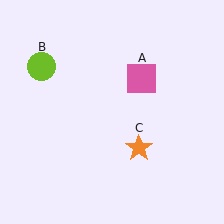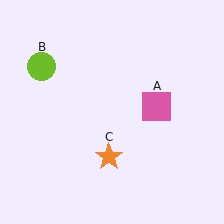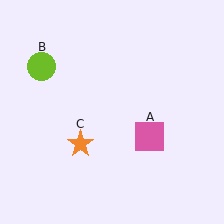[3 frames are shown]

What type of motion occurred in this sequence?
The pink square (object A), orange star (object C) rotated clockwise around the center of the scene.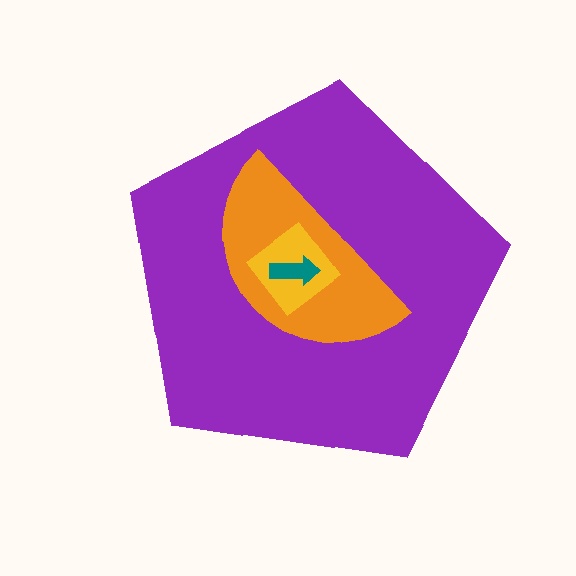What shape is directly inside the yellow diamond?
The teal arrow.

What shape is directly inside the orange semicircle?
The yellow diamond.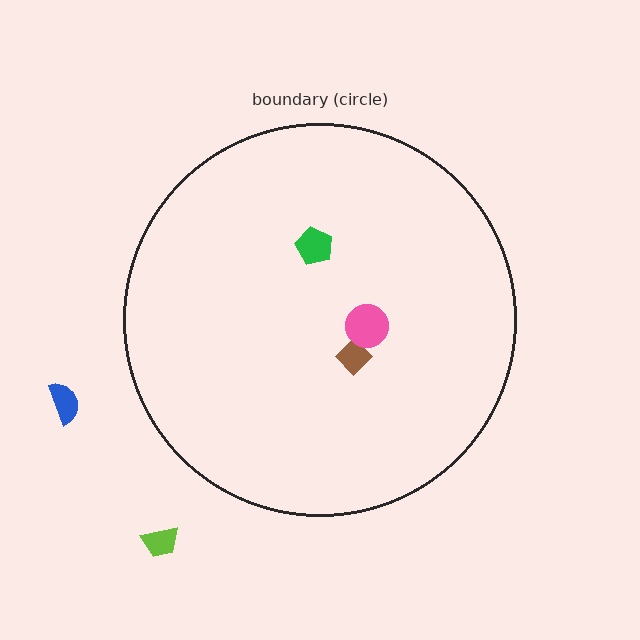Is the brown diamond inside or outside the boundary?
Inside.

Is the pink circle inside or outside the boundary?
Inside.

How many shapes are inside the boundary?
3 inside, 2 outside.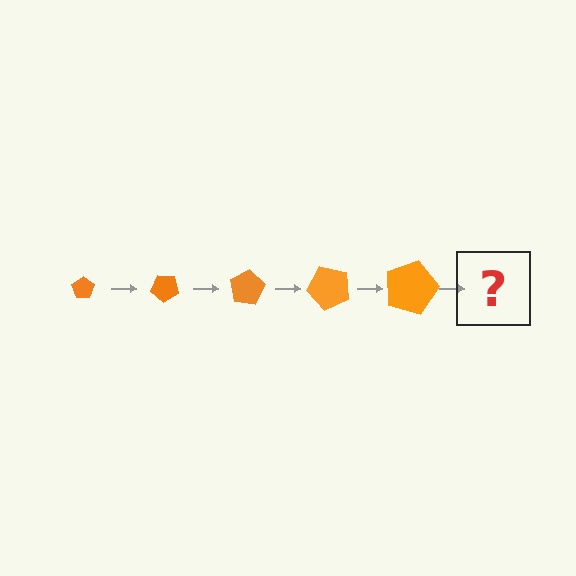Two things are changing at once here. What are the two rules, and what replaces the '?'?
The two rules are that the pentagon grows larger each step and it rotates 40 degrees each step. The '?' should be a pentagon, larger than the previous one and rotated 200 degrees from the start.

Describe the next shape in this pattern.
It should be a pentagon, larger than the previous one and rotated 200 degrees from the start.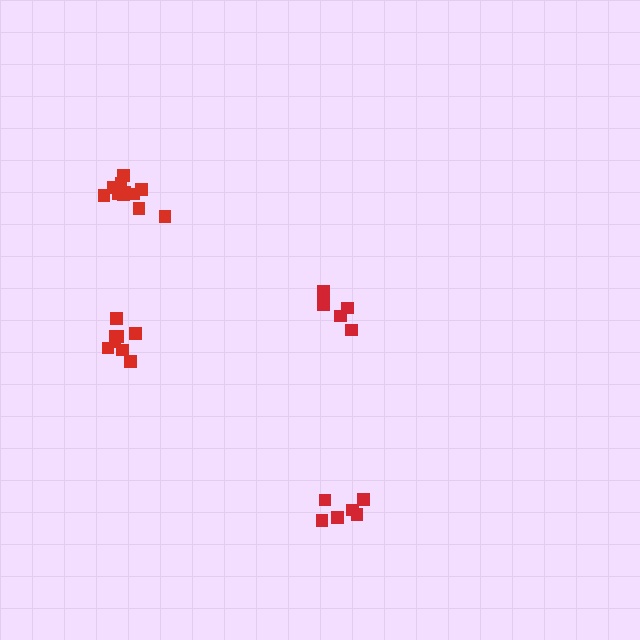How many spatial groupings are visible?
There are 4 spatial groupings.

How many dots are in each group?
Group 1: 5 dots, Group 2: 6 dots, Group 3: 11 dots, Group 4: 8 dots (30 total).